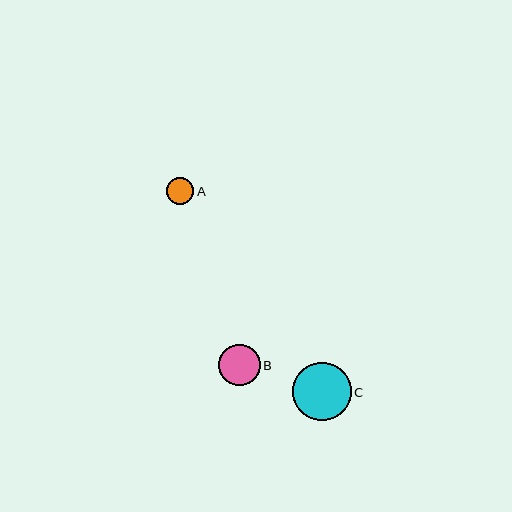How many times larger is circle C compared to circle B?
Circle C is approximately 1.4 times the size of circle B.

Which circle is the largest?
Circle C is the largest with a size of approximately 58 pixels.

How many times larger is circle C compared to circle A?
Circle C is approximately 2.1 times the size of circle A.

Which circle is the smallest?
Circle A is the smallest with a size of approximately 27 pixels.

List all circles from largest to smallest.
From largest to smallest: C, B, A.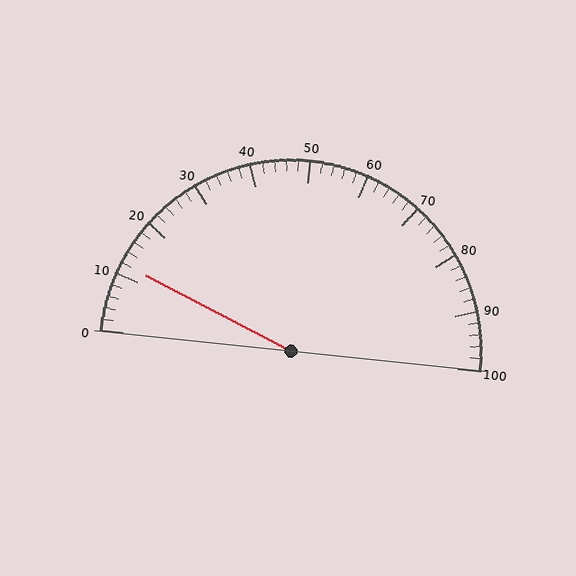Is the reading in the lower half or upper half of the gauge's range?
The reading is in the lower half of the range (0 to 100).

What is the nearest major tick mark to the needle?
The nearest major tick mark is 10.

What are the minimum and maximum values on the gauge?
The gauge ranges from 0 to 100.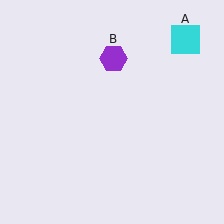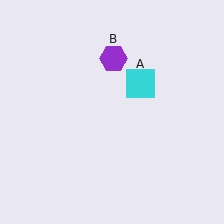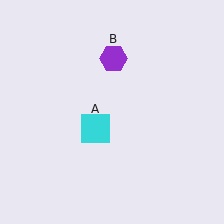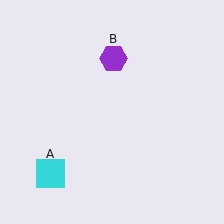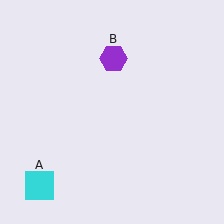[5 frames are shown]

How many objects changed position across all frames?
1 object changed position: cyan square (object A).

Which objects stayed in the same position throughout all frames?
Purple hexagon (object B) remained stationary.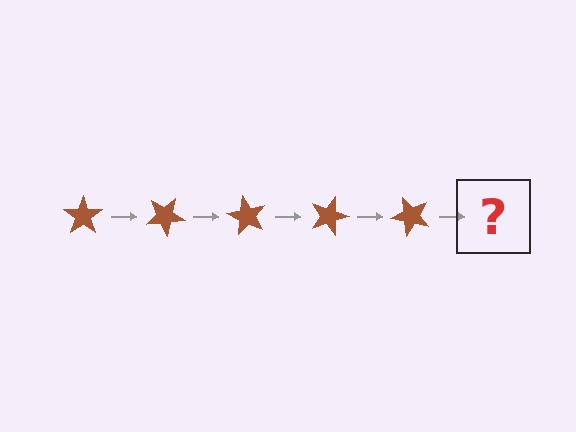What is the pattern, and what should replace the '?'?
The pattern is that the star rotates 30 degrees each step. The '?' should be a brown star rotated 150 degrees.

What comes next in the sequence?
The next element should be a brown star rotated 150 degrees.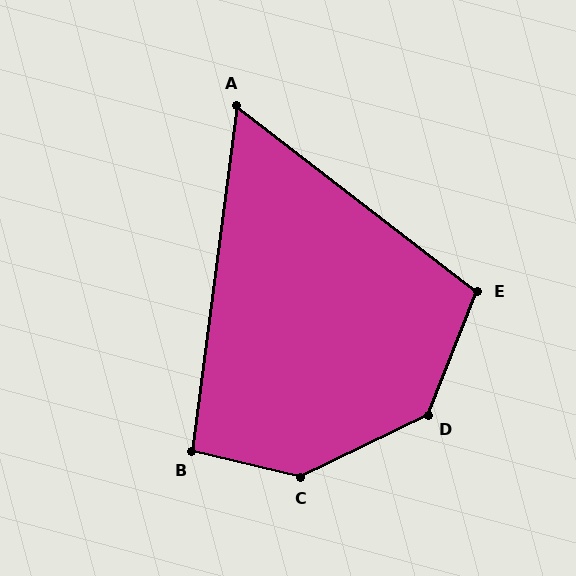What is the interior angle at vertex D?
Approximately 137 degrees (obtuse).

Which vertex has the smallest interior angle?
A, at approximately 60 degrees.